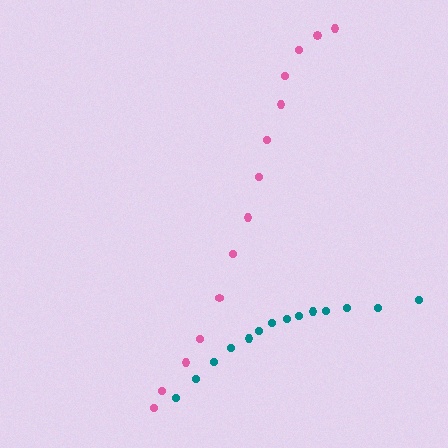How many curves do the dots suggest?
There are 2 distinct paths.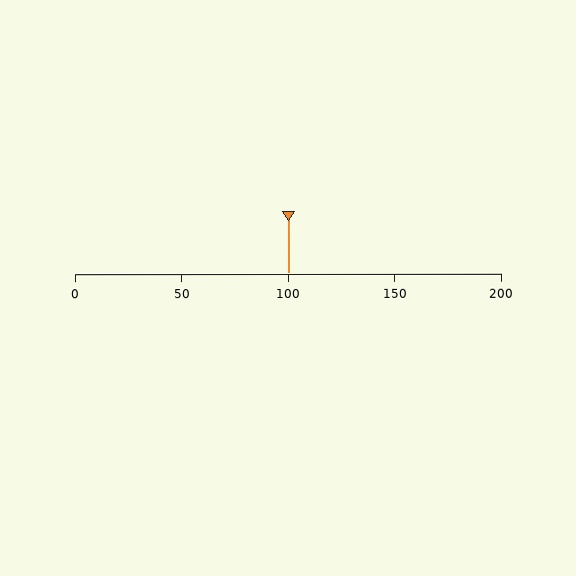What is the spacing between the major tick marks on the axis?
The major ticks are spaced 50 apart.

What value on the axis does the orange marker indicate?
The marker indicates approximately 100.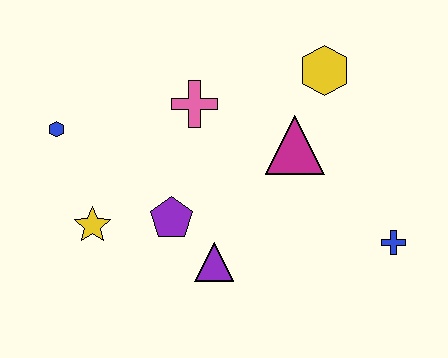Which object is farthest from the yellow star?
The blue cross is farthest from the yellow star.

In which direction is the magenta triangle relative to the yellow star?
The magenta triangle is to the right of the yellow star.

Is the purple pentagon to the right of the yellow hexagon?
No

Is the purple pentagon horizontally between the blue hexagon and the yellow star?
No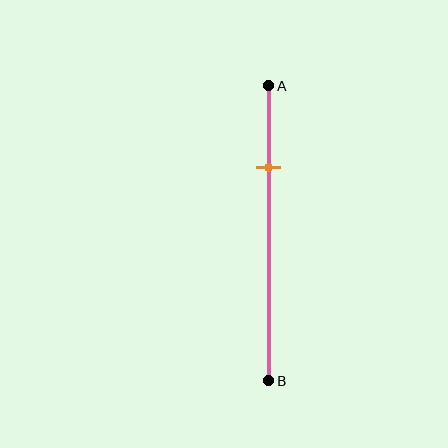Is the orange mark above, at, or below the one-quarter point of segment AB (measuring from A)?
The orange mark is approximately at the one-quarter point of segment AB.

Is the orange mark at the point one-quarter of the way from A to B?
Yes, the mark is approximately at the one-quarter point.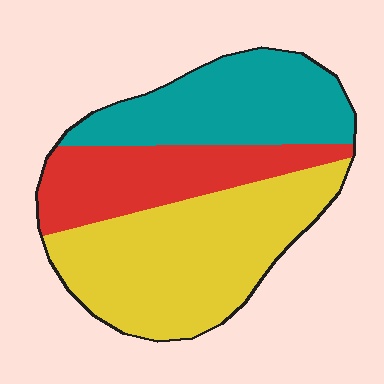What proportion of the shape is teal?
Teal covers roughly 30% of the shape.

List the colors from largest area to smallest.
From largest to smallest: yellow, teal, red.